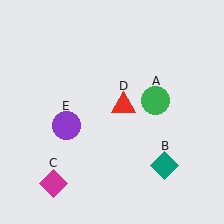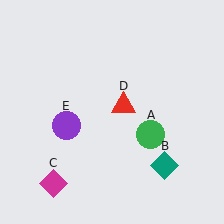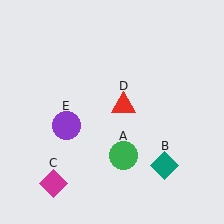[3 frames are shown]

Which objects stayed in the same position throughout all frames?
Teal diamond (object B) and magenta diamond (object C) and red triangle (object D) and purple circle (object E) remained stationary.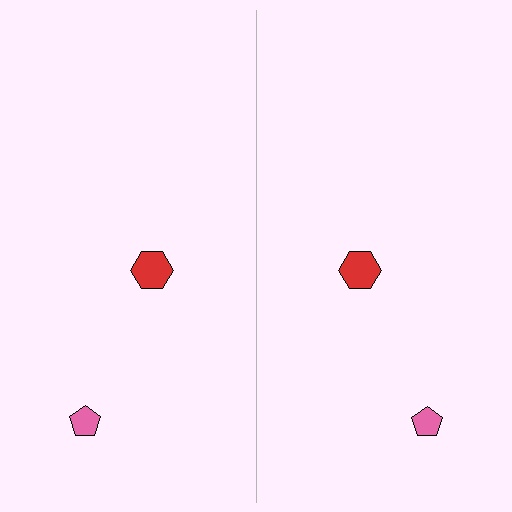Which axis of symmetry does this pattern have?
The pattern has a vertical axis of symmetry running through the center of the image.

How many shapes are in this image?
There are 4 shapes in this image.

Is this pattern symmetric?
Yes, this pattern has bilateral (reflection) symmetry.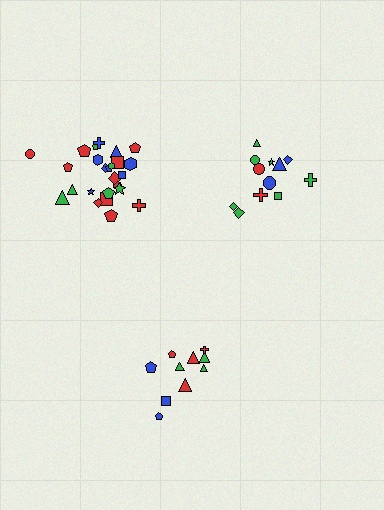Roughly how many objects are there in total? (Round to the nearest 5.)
Roughly 45 objects in total.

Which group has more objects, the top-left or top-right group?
The top-left group.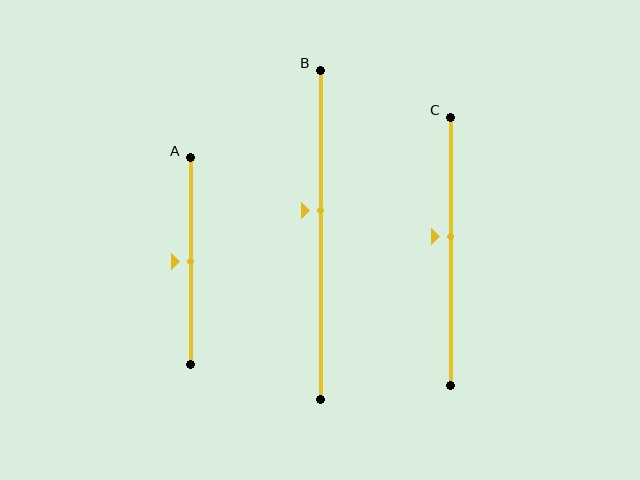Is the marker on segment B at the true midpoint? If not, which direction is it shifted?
No, the marker on segment B is shifted upward by about 7% of the segment length.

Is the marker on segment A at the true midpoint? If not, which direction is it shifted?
Yes, the marker on segment A is at the true midpoint.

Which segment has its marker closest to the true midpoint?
Segment A has its marker closest to the true midpoint.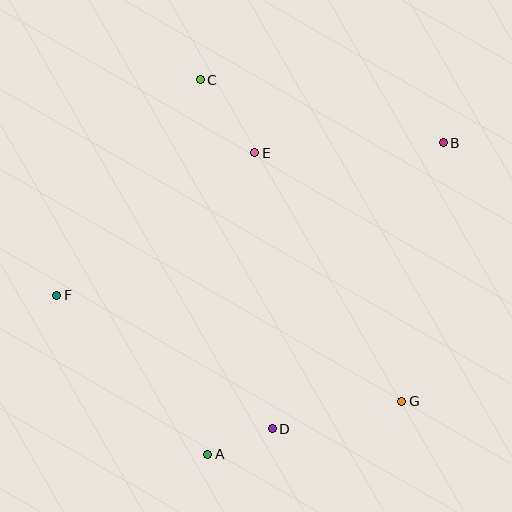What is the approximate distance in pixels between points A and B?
The distance between A and B is approximately 391 pixels.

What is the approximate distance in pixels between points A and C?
The distance between A and C is approximately 375 pixels.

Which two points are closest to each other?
Points A and D are closest to each other.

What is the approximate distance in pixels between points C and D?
The distance between C and D is approximately 356 pixels.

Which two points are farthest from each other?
Points B and F are farthest from each other.